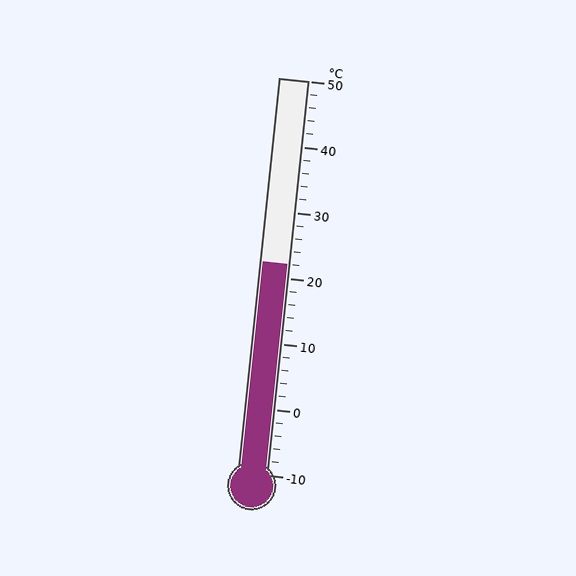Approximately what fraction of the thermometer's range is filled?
The thermometer is filled to approximately 55% of its range.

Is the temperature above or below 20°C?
The temperature is above 20°C.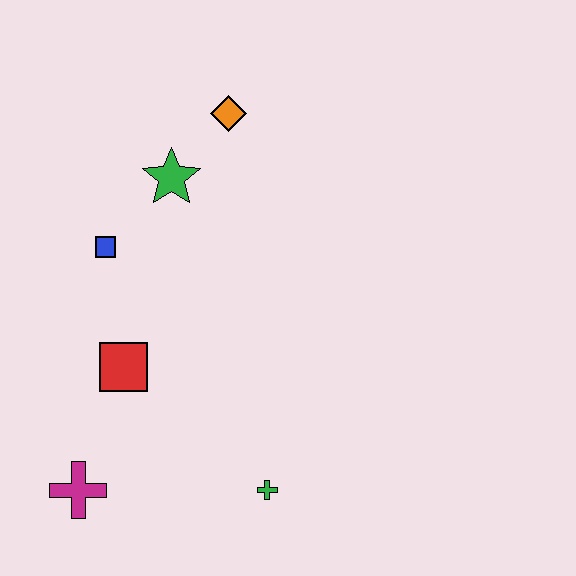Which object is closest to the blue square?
The green star is closest to the blue square.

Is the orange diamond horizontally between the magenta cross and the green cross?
Yes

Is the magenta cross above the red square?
No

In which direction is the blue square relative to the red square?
The blue square is above the red square.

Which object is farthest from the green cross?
The orange diamond is farthest from the green cross.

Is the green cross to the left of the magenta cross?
No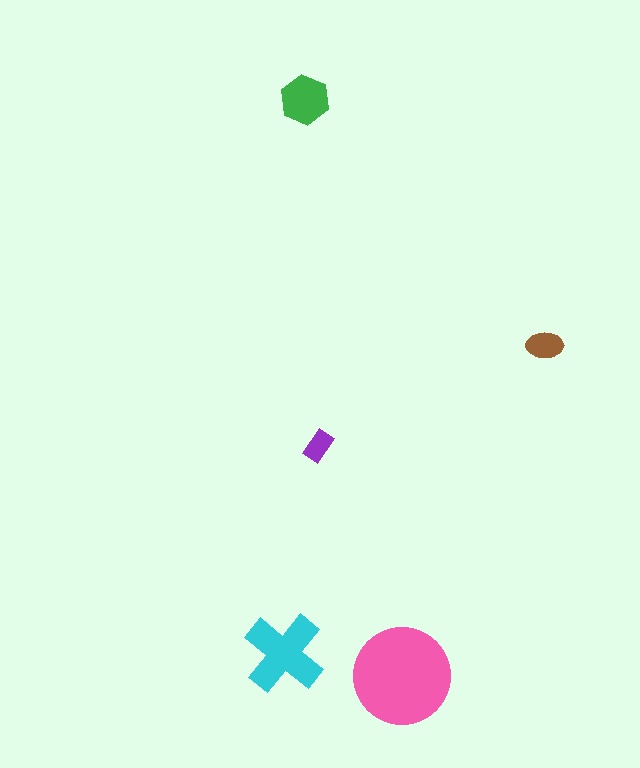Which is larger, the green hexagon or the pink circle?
The pink circle.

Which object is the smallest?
The purple rectangle.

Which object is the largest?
The pink circle.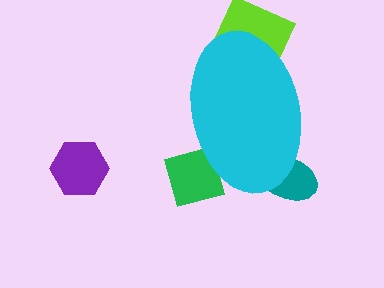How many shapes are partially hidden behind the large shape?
4 shapes are partially hidden.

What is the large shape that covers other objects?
A cyan ellipse.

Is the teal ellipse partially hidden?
Yes, the teal ellipse is partially hidden behind the cyan ellipse.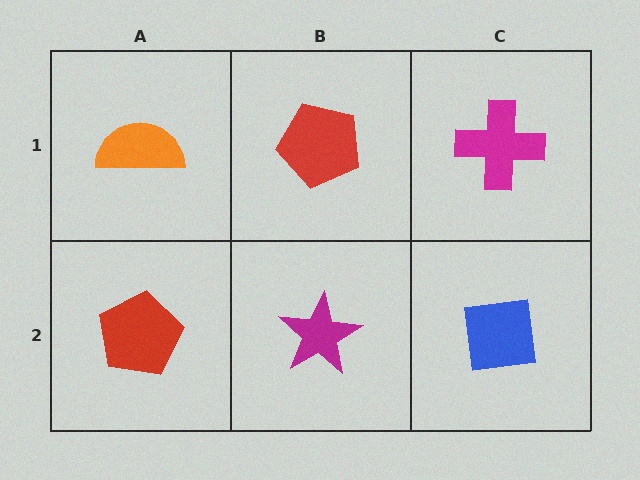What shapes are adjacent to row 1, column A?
A red pentagon (row 2, column A), a red pentagon (row 1, column B).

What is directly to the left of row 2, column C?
A magenta star.